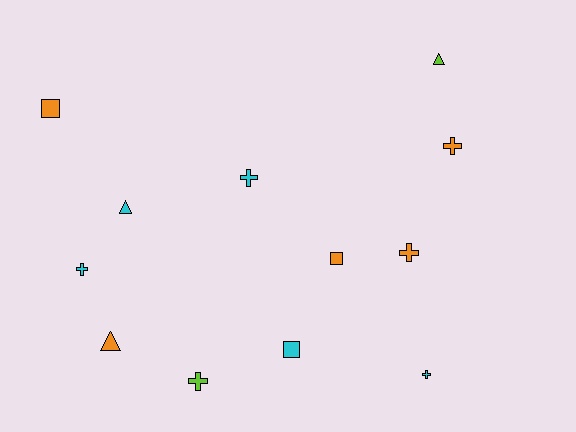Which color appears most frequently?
Cyan, with 5 objects.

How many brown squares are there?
There are no brown squares.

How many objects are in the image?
There are 12 objects.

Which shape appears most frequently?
Cross, with 6 objects.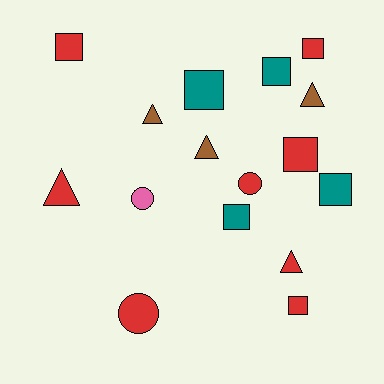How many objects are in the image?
There are 16 objects.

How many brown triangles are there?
There are 3 brown triangles.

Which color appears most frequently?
Red, with 8 objects.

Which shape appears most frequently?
Square, with 8 objects.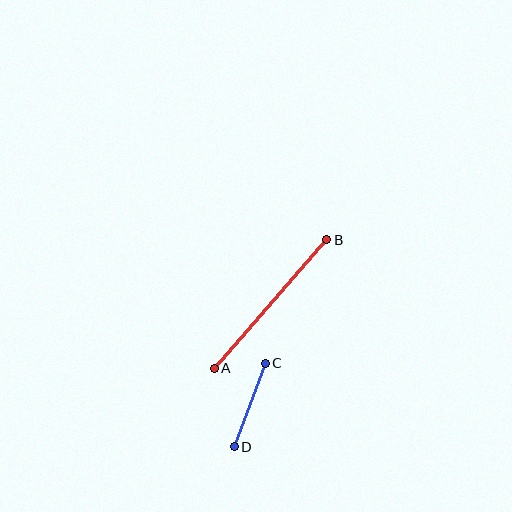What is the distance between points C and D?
The distance is approximately 89 pixels.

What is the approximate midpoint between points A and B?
The midpoint is at approximately (270, 304) pixels.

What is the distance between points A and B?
The distance is approximately 171 pixels.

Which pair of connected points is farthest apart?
Points A and B are farthest apart.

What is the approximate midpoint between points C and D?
The midpoint is at approximately (250, 405) pixels.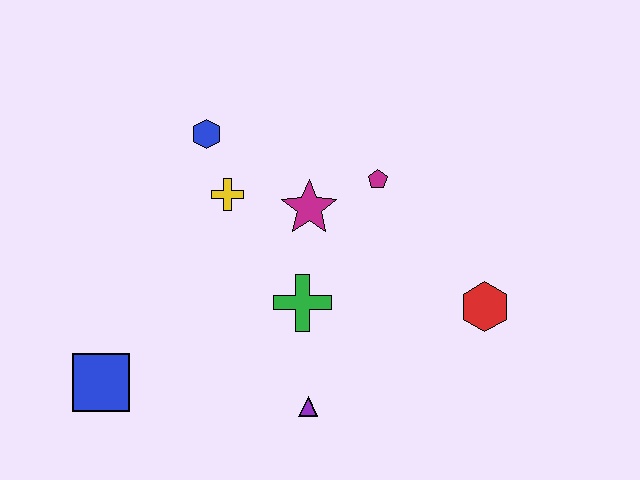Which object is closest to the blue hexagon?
The yellow cross is closest to the blue hexagon.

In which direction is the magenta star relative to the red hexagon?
The magenta star is to the left of the red hexagon.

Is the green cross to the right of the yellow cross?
Yes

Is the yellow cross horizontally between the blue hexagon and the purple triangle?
Yes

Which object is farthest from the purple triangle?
The blue hexagon is farthest from the purple triangle.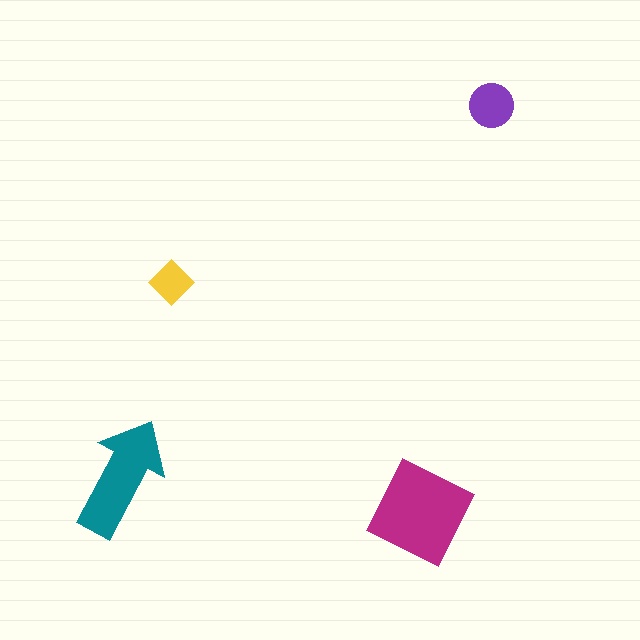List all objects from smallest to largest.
The yellow diamond, the purple circle, the teal arrow, the magenta square.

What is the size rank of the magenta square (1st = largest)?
1st.